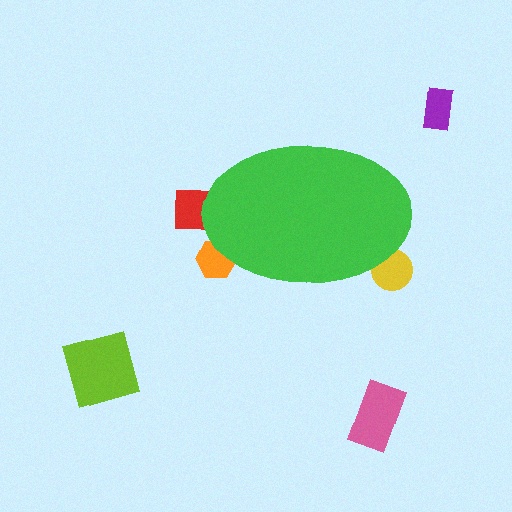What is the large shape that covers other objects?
A green ellipse.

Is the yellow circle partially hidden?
Yes, the yellow circle is partially hidden behind the green ellipse.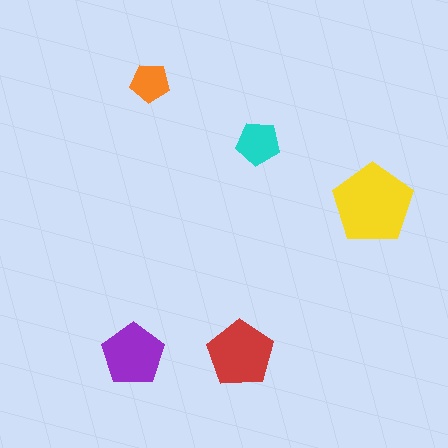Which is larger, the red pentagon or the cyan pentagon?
The red one.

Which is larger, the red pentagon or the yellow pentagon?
The yellow one.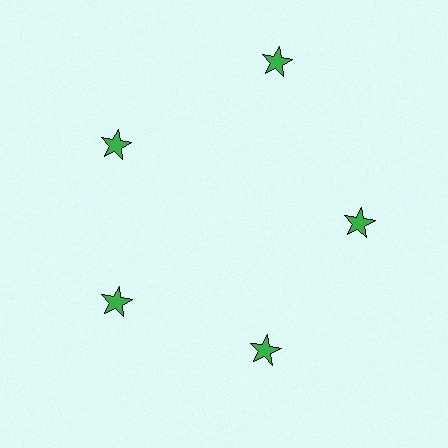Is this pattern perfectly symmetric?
No. The 5 green stars are arranged in a ring, but one element near the 1 o'clock position is pushed outward from the center, breaking the 5-fold rotational symmetry.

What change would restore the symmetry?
The symmetry would be restored by moving it inward, back onto the ring so that all 5 stars sit at equal angles and equal distance from the center.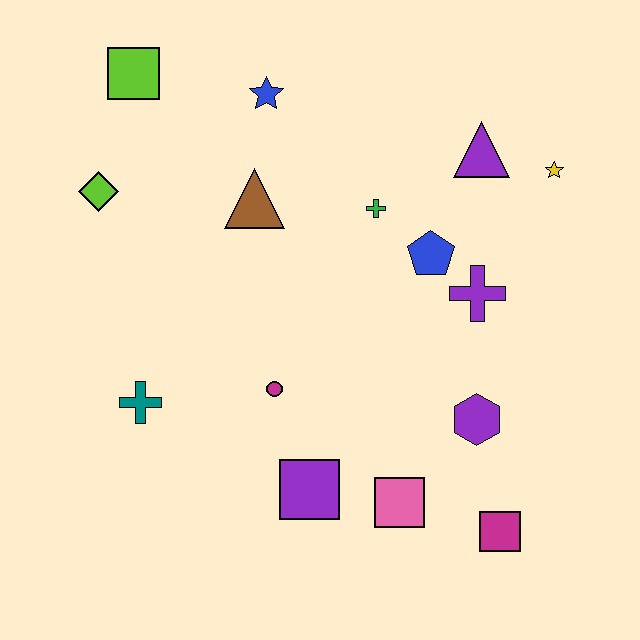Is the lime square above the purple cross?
Yes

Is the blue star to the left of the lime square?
No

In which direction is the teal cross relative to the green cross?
The teal cross is to the left of the green cross.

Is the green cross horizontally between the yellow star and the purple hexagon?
No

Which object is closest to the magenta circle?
The purple square is closest to the magenta circle.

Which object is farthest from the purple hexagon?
The lime square is farthest from the purple hexagon.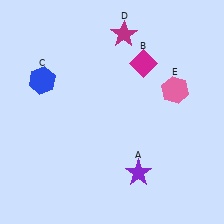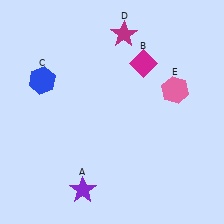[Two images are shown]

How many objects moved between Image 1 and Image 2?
1 object moved between the two images.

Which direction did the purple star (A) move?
The purple star (A) moved left.